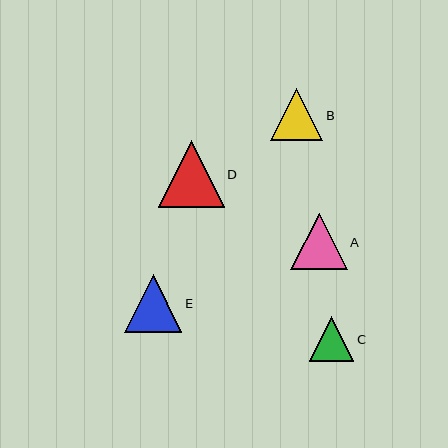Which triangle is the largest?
Triangle D is the largest with a size of approximately 66 pixels.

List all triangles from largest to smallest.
From largest to smallest: D, E, A, B, C.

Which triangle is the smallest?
Triangle C is the smallest with a size of approximately 44 pixels.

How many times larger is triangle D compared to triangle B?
Triangle D is approximately 1.3 times the size of triangle B.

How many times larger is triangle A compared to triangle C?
Triangle A is approximately 1.3 times the size of triangle C.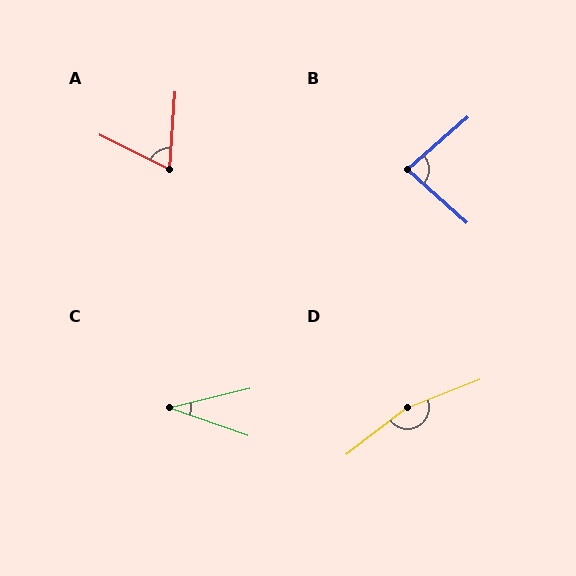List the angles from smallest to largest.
C (33°), A (68°), B (83°), D (164°).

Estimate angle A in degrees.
Approximately 68 degrees.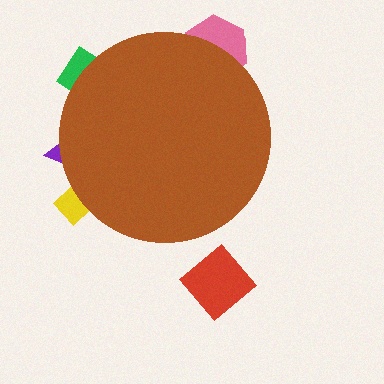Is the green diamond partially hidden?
Yes, the green diamond is partially hidden behind the brown circle.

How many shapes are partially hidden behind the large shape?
4 shapes are partially hidden.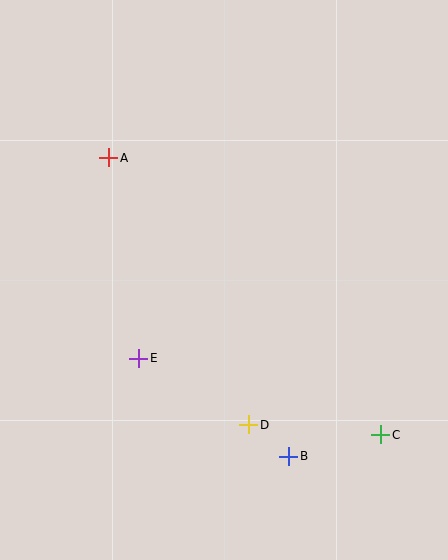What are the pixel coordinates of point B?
Point B is at (289, 457).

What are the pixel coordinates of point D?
Point D is at (249, 425).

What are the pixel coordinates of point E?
Point E is at (139, 358).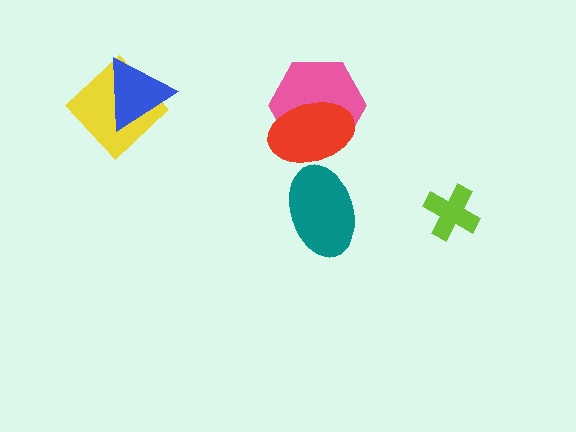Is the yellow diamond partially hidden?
Yes, it is partially covered by another shape.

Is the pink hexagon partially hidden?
Yes, it is partially covered by another shape.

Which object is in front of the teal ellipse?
The red ellipse is in front of the teal ellipse.